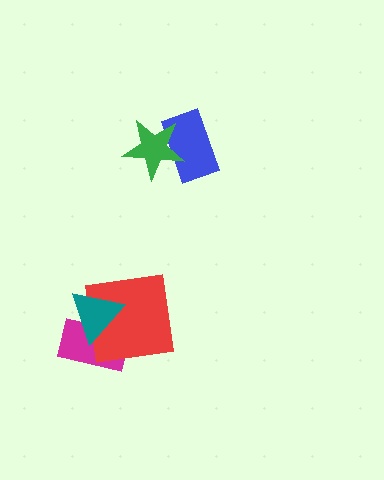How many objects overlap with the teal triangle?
2 objects overlap with the teal triangle.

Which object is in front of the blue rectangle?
The green star is in front of the blue rectangle.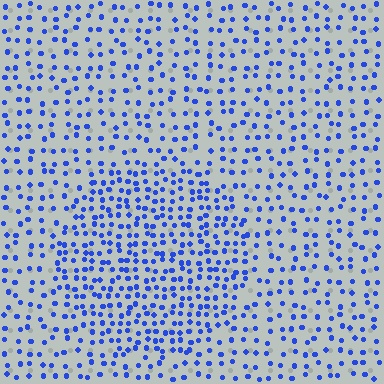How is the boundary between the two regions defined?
The boundary is defined by a change in element density (approximately 1.8x ratio). All elements are the same color, size, and shape.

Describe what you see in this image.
The image contains small blue elements arranged at two different densities. A circle-shaped region is visible where the elements are more densely packed than the surrounding area.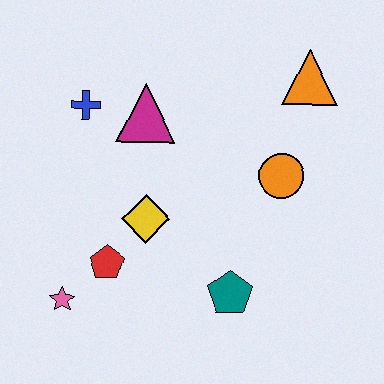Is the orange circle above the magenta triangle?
No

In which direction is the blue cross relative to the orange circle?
The blue cross is to the left of the orange circle.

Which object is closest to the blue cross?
The magenta triangle is closest to the blue cross.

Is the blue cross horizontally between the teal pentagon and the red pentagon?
No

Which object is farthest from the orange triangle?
The pink star is farthest from the orange triangle.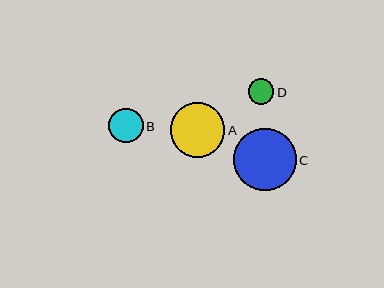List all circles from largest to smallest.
From largest to smallest: C, A, B, D.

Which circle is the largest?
Circle C is the largest with a size of approximately 62 pixels.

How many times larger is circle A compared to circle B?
Circle A is approximately 1.6 times the size of circle B.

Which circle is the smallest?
Circle D is the smallest with a size of approximately 26 pixels.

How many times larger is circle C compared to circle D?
Circle C is approximately 2.4 times the size of circle D.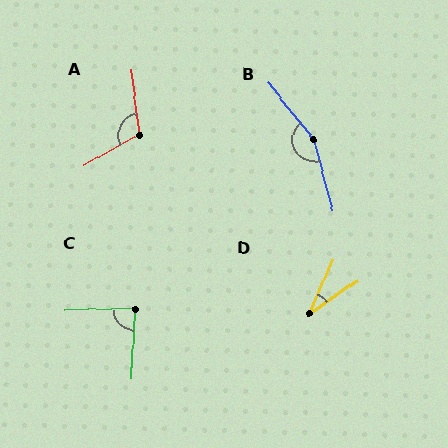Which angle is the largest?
B, at approximately 156 degrees.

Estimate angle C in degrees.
Approximately 85 degrees.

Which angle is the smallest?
D, at approximately 32 degrees.